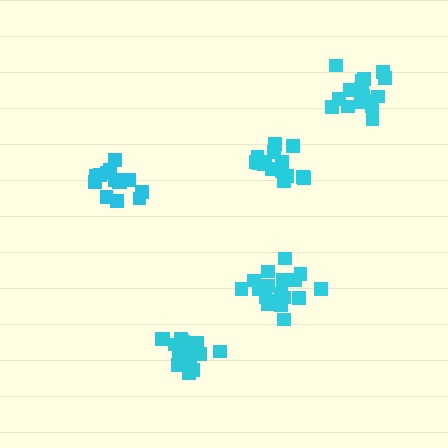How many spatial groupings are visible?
There are 5 spatial groupings.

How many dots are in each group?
Group 1: 19 dots, Group 2: 16 dots, Group 3: 15 dots, Group 4: 17 dots, Group 5: 17 dots (84 total).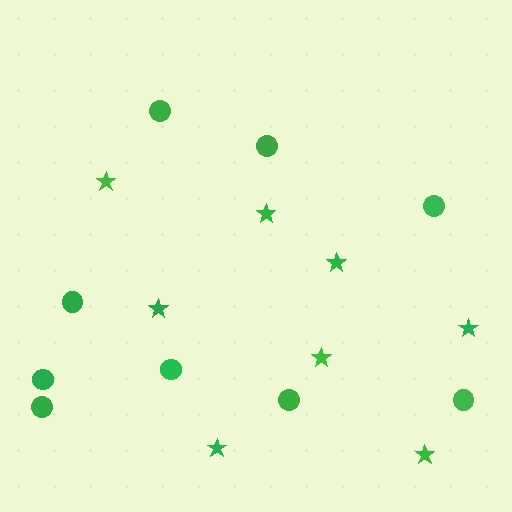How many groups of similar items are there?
There are 2 groups: one group of stars (8) and one group of circles (9).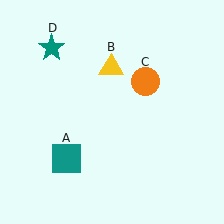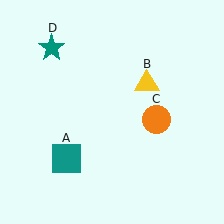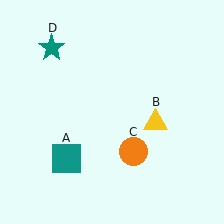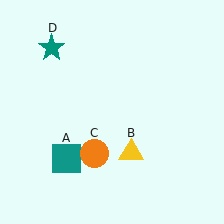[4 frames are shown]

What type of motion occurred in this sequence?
The yellow triangle (object B), orange circle (object C) rotated clockwise around the center of the scene.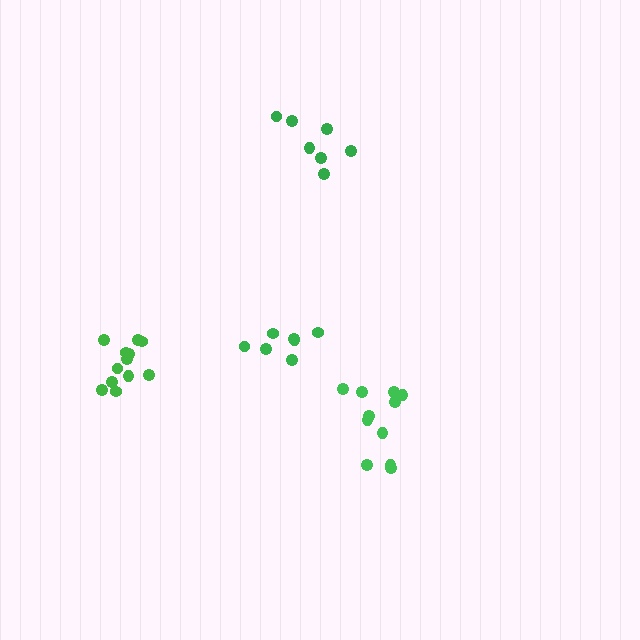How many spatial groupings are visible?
There are 4 spatial groupings.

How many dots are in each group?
Group 1: 7 dots, Group 2: 7 dots, Group 3: 12 dots, Group 4: 12 dots (38 total).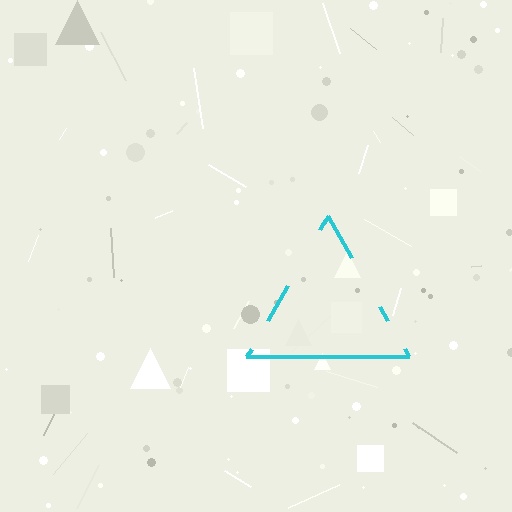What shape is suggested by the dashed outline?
The dashed outline suggests a triangle.